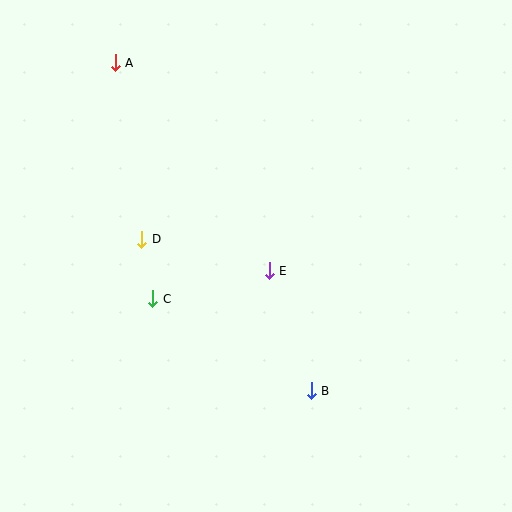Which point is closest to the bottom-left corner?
Point C is closest to the bottom-left corner.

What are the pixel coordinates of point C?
Point C is at (153, 299).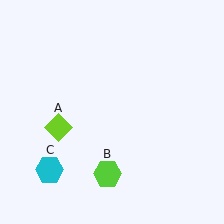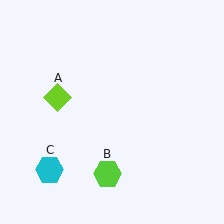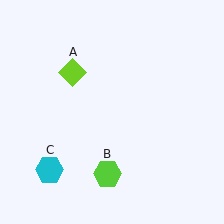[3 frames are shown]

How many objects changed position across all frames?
1 object changed position: lime diamond (object A).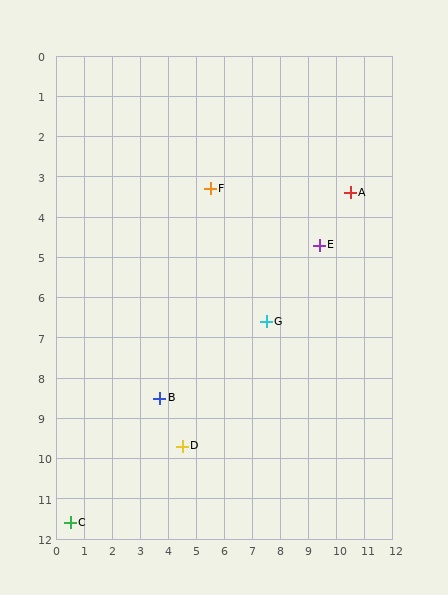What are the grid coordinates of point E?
Point E is at approximately (9.4, 4.7).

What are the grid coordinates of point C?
Point C is at approximately (0.5, 11.6).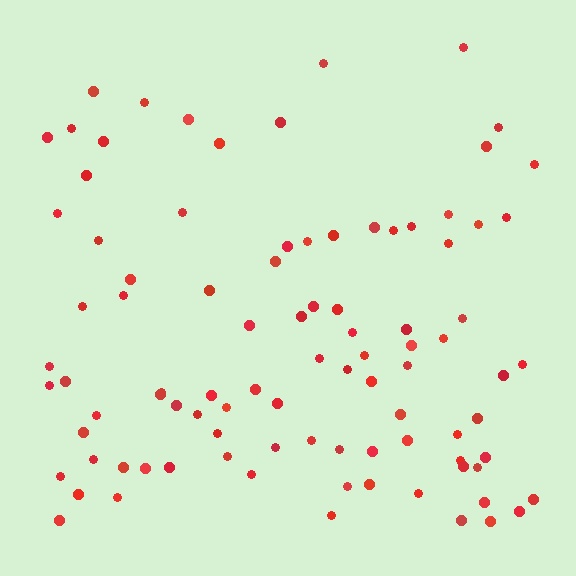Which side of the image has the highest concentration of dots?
The bottom.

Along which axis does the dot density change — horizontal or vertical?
Vertical.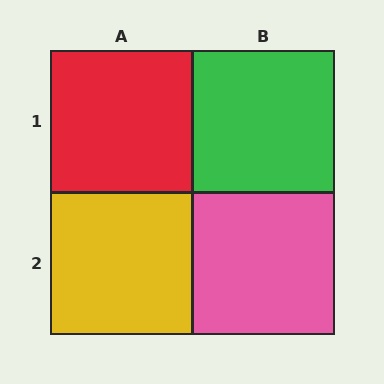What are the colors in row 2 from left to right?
Yellow, pink.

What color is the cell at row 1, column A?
Red.